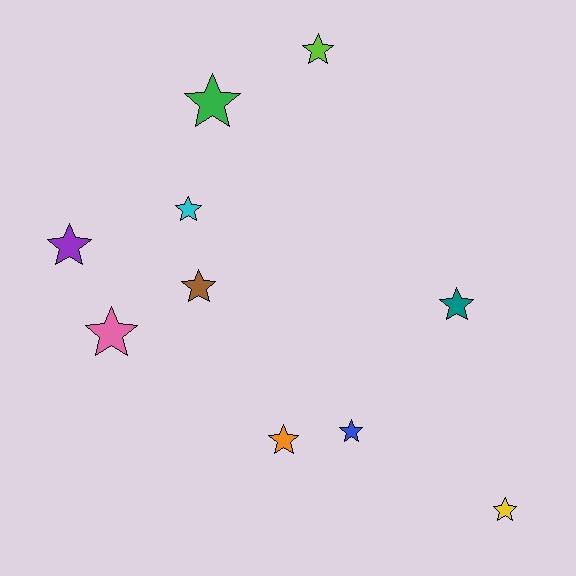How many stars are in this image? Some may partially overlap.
There are 10 stars.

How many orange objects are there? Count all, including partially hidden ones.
There is 1 orange object.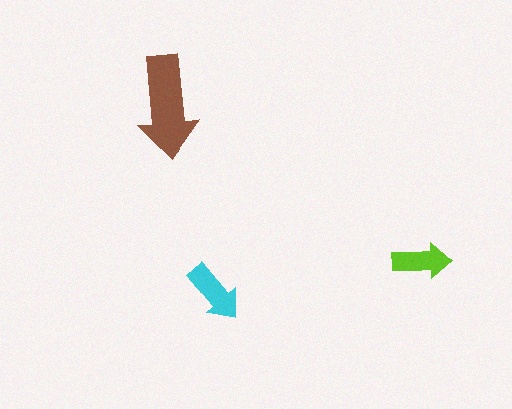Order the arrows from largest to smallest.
the brown one, the cyan one, the lime one.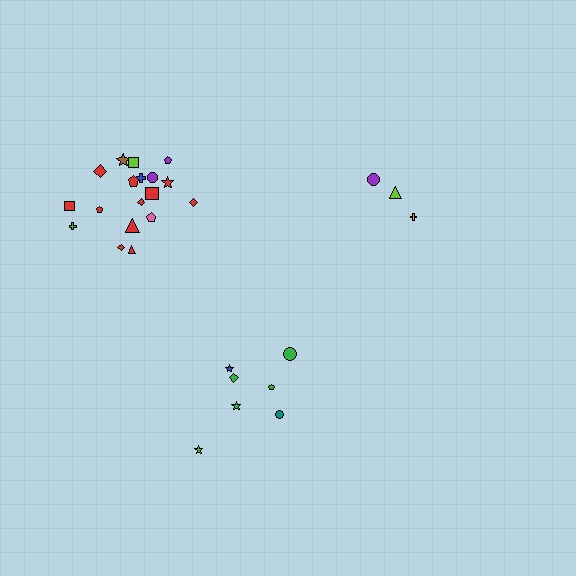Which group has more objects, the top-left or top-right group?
The top-left group.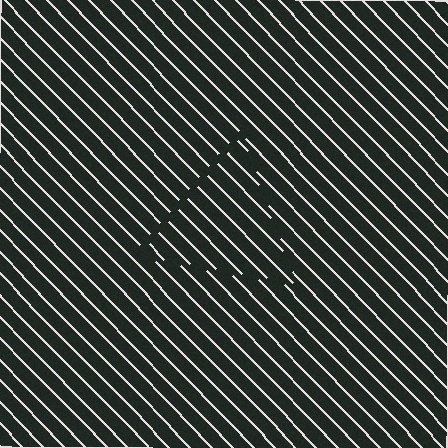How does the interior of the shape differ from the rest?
The interior of the shape contains the same grating, shifted by half a period — the contour is defined by the phase discontinuity where line-ends from the inner and outer gratings abut.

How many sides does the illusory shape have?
3 sides — the line-ends trace a triangle.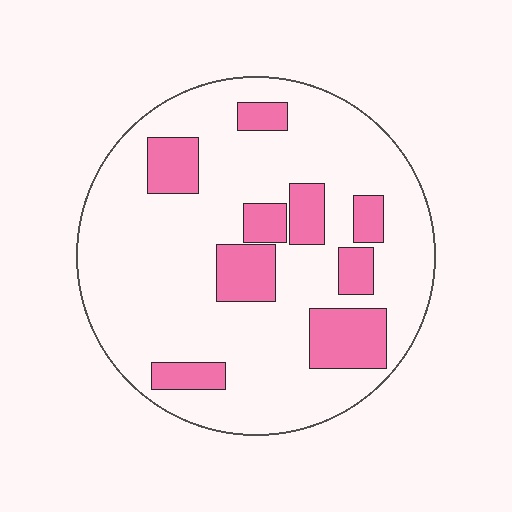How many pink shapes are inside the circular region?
9.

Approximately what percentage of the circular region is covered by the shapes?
Approximately 20%.